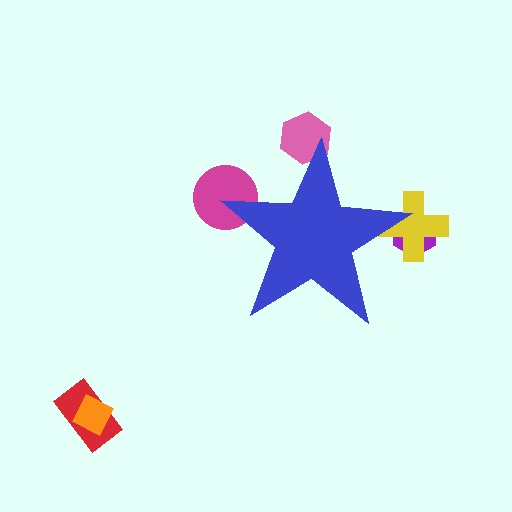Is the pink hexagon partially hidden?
Yes, the pink hexagon is partially hidden behind the blue star.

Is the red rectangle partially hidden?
No, the red rectangle is fully visible.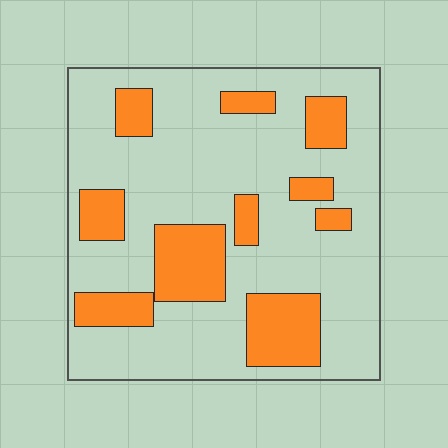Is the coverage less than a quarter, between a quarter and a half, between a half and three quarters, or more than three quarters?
Between a quarter and a half.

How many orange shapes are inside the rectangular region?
10.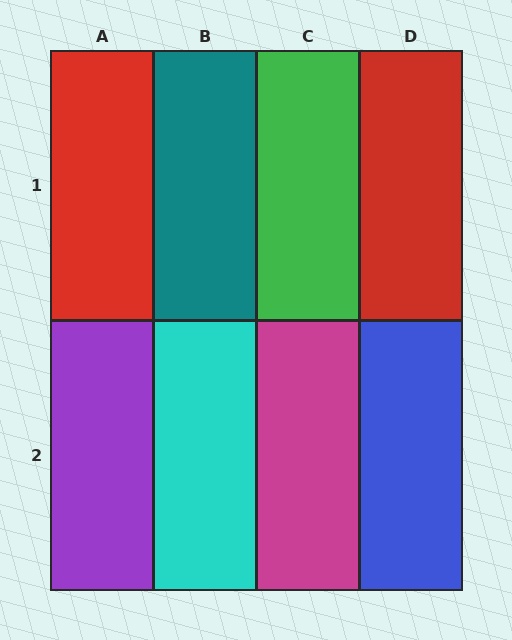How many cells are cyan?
1 cell is cyan.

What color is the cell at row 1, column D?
Red.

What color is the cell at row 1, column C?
Green.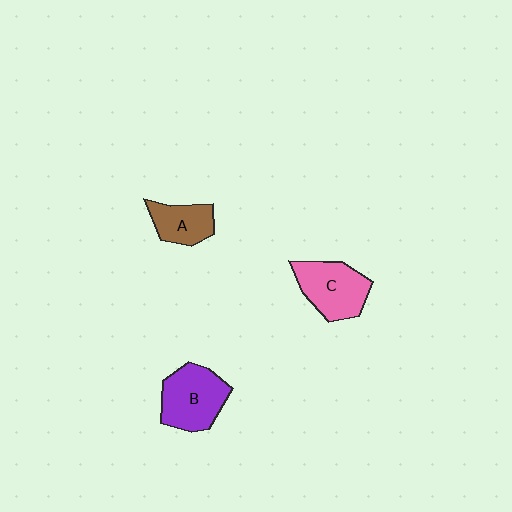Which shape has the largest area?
Shape B (purple).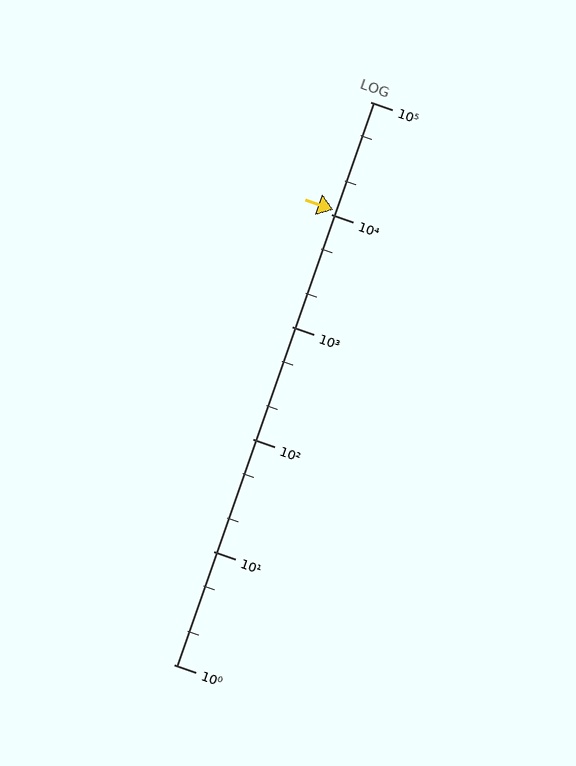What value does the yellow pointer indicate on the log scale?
The pointer indicates approximately 11000.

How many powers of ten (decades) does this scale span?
The scale spans 5 decades, from 1 to 100000.